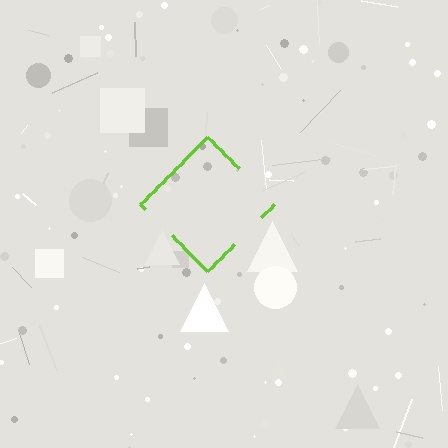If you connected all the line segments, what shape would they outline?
They would outline a diamond.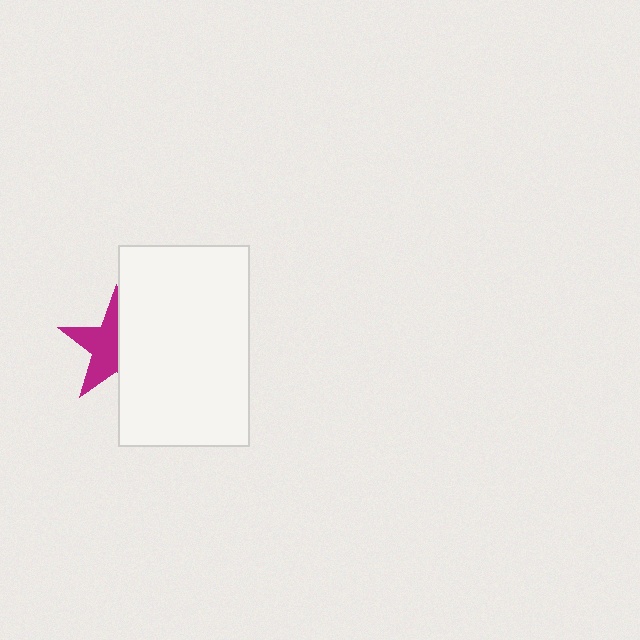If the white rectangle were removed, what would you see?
You would see the complete magenta star.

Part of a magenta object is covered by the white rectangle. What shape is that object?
It is a star.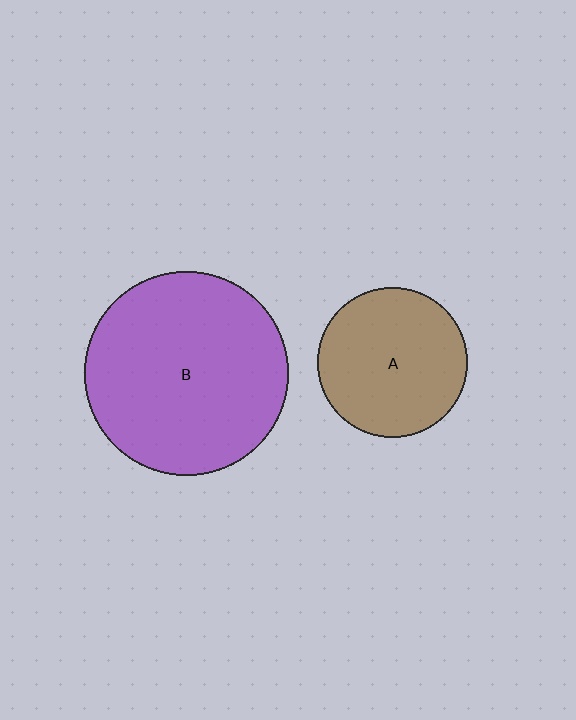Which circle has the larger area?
Circle B (purple).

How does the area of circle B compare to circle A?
Approximately 1.9 times.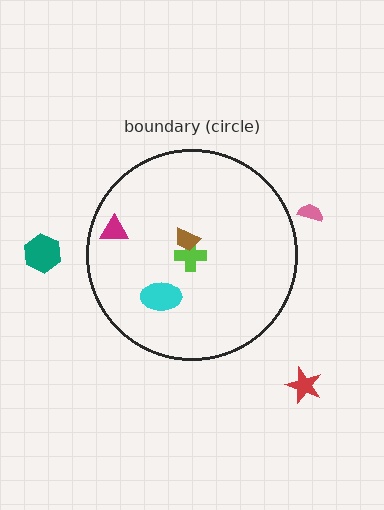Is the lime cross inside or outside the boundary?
Inside.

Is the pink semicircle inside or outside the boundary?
Outside.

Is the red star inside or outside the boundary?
Outside.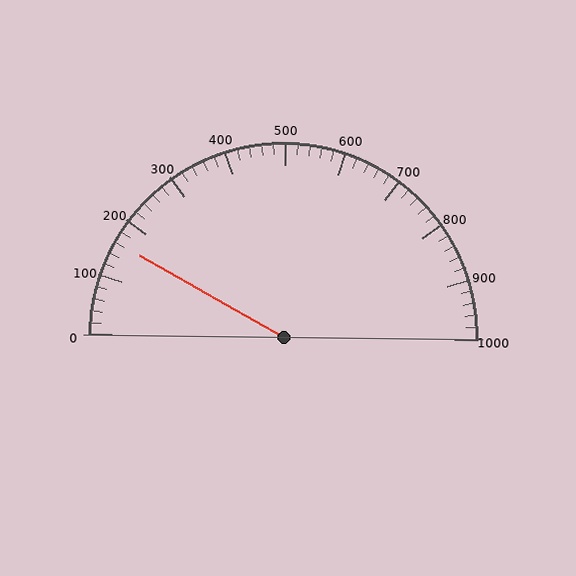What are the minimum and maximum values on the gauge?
The gauge ranges from 0 to 1000.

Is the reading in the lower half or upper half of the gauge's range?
The reading is in the lower half of the range (0 to 1000).